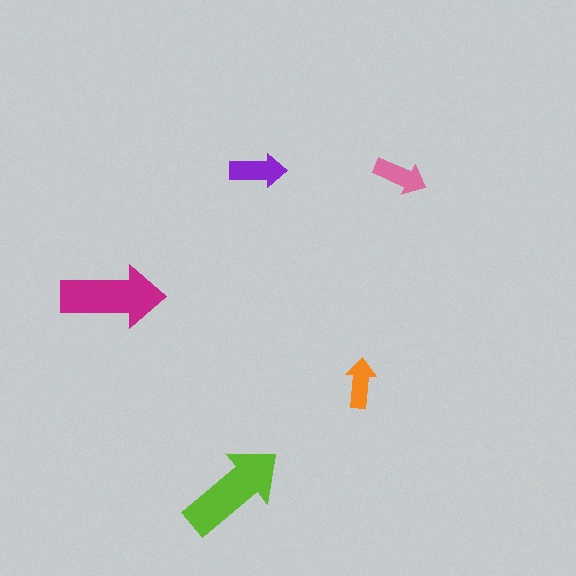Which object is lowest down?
The lime arrow is bottommost.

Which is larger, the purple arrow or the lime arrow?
The lime one.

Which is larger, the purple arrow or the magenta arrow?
The magenta one.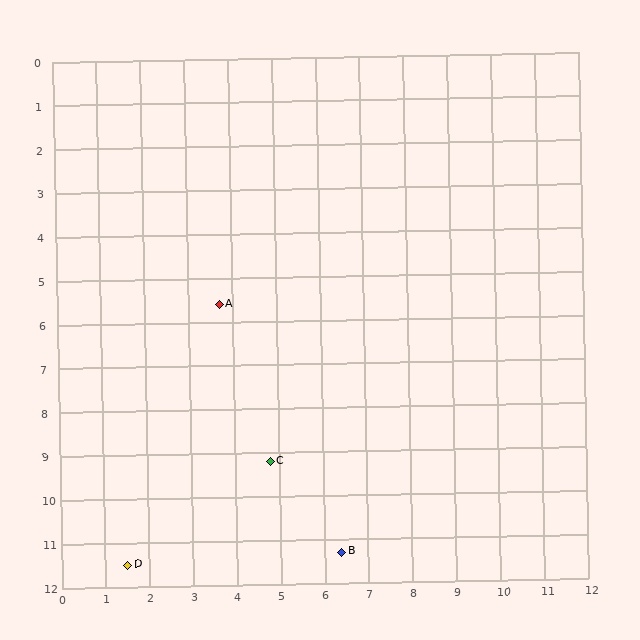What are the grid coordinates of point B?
Point B is at approximately (6.4, 11.3).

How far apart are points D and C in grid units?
Points D and C are about 4.0 grid units apart.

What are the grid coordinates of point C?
Point C is at approximately (4.8, 9.2).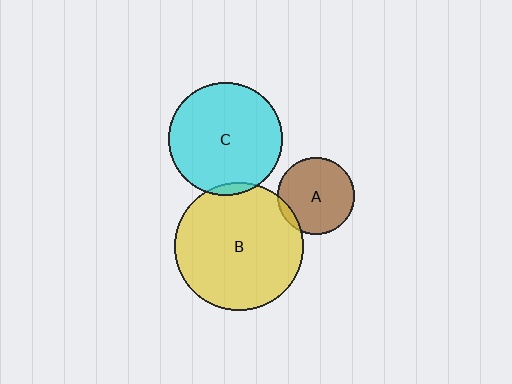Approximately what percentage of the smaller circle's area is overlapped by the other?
Approximately 5%.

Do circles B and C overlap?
Yes.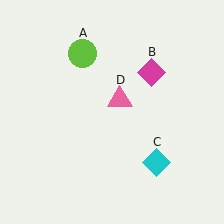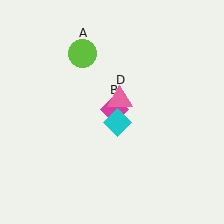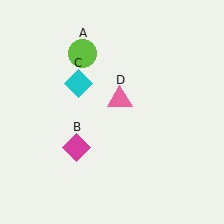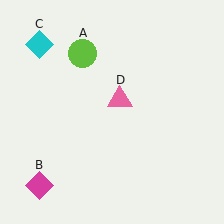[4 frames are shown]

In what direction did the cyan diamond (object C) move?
The cyan diamond (object C) moved up and to the left.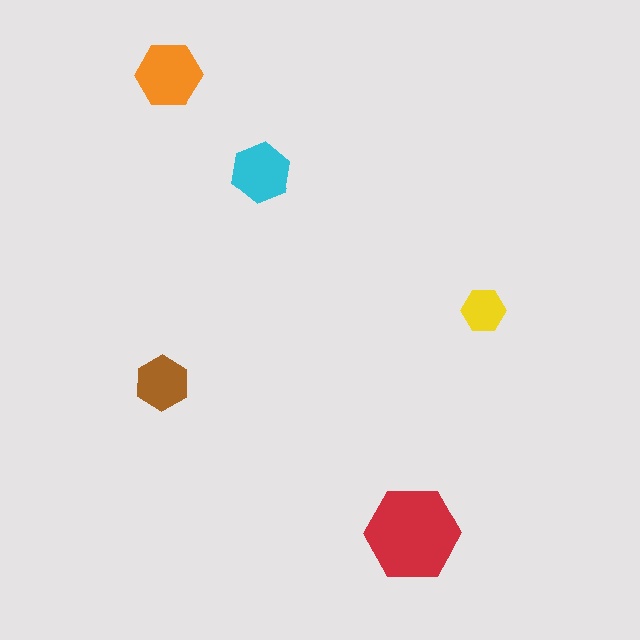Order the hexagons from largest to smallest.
the red one, the orange one, the cyan one, the brown one, the yellow one.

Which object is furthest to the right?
The yellow hexagon is rightmost.